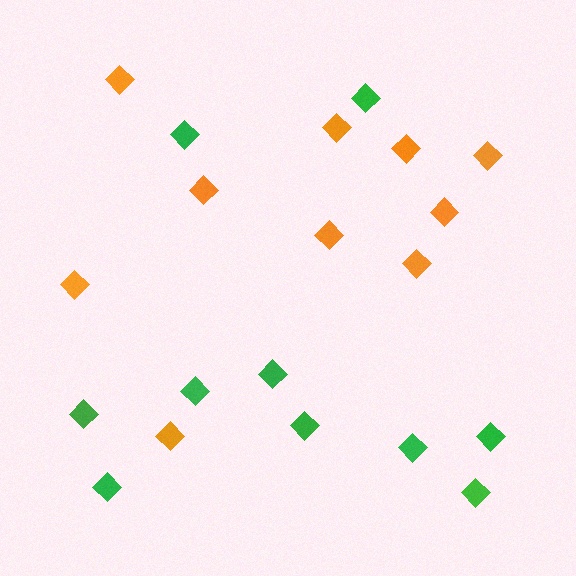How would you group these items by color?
There are 2 groups: one group of green diamonds (10) and one group of orange diamonds (10).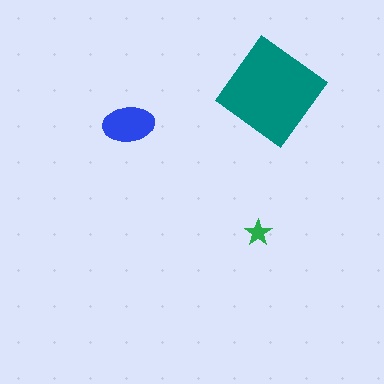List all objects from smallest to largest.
The green star, the blue ellipse, the teal diamond.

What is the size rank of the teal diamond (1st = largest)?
1st.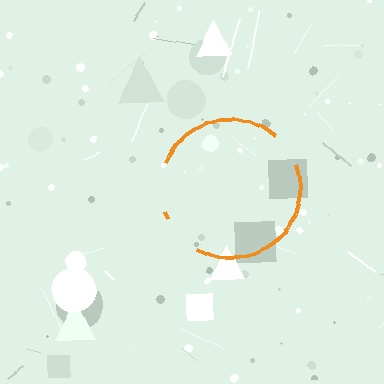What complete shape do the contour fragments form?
The contour fragments form a circle.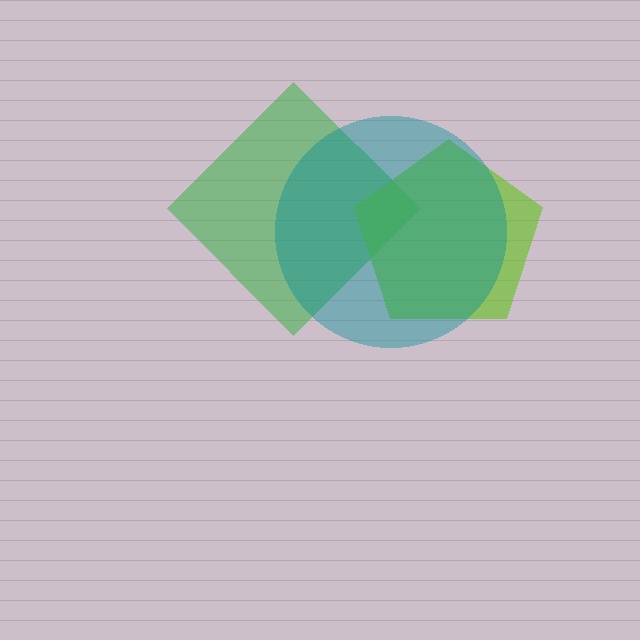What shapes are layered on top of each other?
The layered shapes are: a green diamond, a lime pentagon, a teal circle.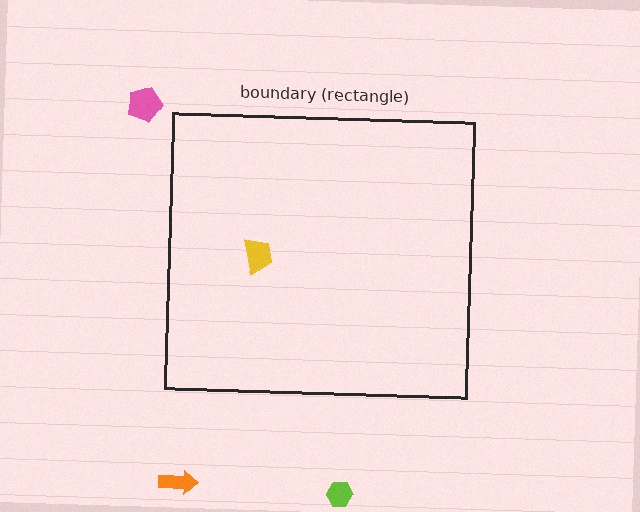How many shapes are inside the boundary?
1 inside, 3 outside.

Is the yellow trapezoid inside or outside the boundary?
Inside.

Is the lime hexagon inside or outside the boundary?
Outside.